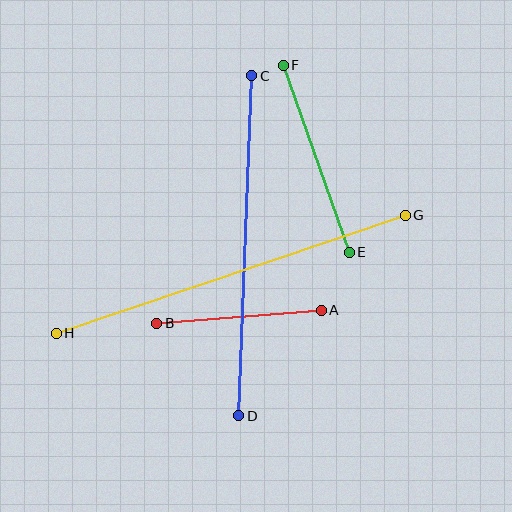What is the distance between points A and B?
The distance is approximately 165 pixels.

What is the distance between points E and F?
The distance is approximately 199 pixels.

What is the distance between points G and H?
The distance is approximately 369 pixels.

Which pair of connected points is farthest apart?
Points G and H are farthest apart.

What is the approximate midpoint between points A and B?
The midpoint is at approximately (239, 317) pixels.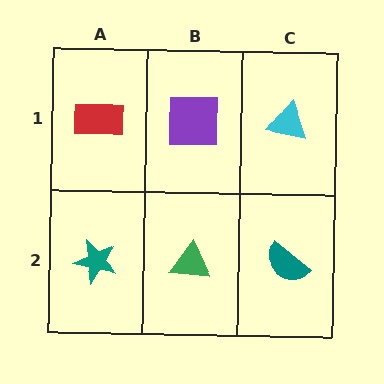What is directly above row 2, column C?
A cyan triangle.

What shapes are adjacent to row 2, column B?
A purple square (row 1, column B), a teal star (row 2, column A), a teal semicircle (row 2, column C).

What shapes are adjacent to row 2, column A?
A red rectangle (row 1, column A), a green triangle (row 2, column B).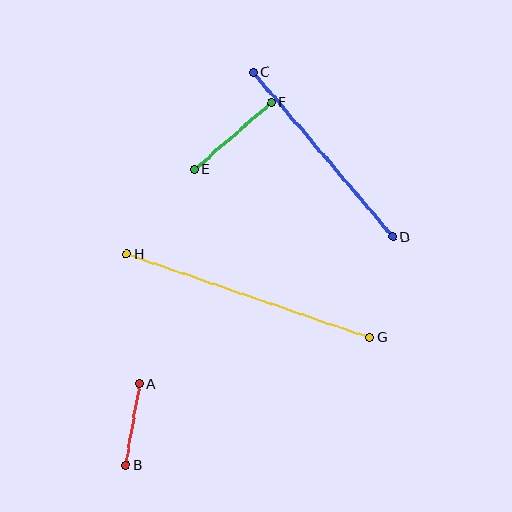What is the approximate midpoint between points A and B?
The midpoint is at approximately (133, 424) pixels.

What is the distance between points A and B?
The distance is approximately 82 pixels.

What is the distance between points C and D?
The distance is approximately 216 pixels.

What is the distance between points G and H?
The distance is approximately 257 pixels.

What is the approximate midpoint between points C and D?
The midpoint is at approximately (323, 155) pixels.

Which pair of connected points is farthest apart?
Points G and H are farthest apart.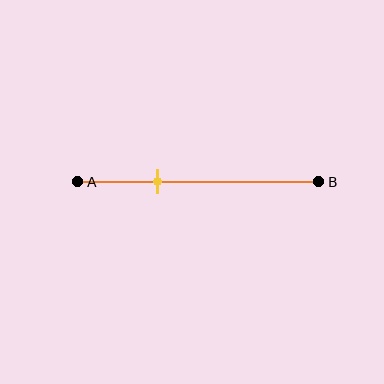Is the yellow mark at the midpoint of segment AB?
No, the mark is at about 35% from A, not at the 50% midpoint.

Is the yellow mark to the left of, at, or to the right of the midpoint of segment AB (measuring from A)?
The yellow mark is to the left of the midpoint of segment AB.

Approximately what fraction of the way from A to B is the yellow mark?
The yellow mark is approximately 35% of the way from A to B.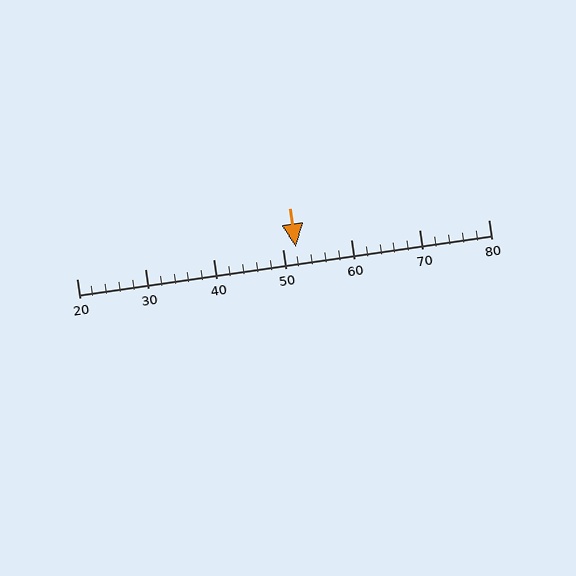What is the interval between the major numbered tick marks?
The major tick marks are spaced 10 units apart.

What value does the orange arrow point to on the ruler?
The orange arrow points to approximately 52.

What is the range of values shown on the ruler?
The ruler shows values from 20 to 80.